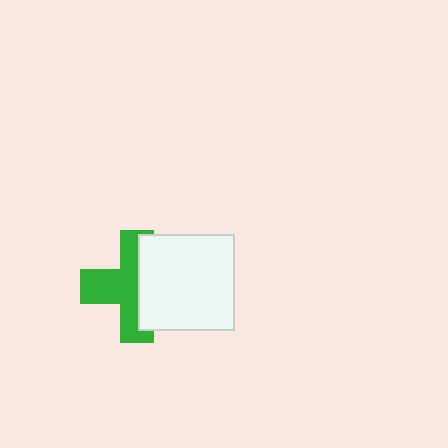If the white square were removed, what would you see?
You would see the complete green cross.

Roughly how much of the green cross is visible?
About half of it is visible (roughly 56%).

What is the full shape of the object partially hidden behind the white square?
The partially hidden object is a green cross.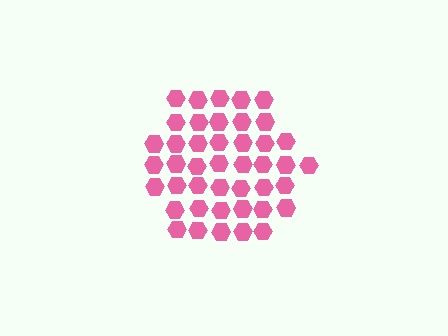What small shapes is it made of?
It is made of small hexagons.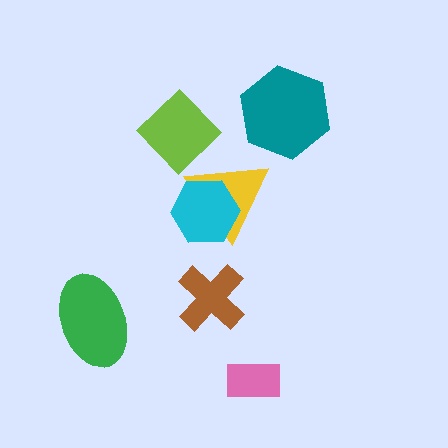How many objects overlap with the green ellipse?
0 objects overlap with the green ellipse.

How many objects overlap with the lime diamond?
1 object overlaps with the lime diamond.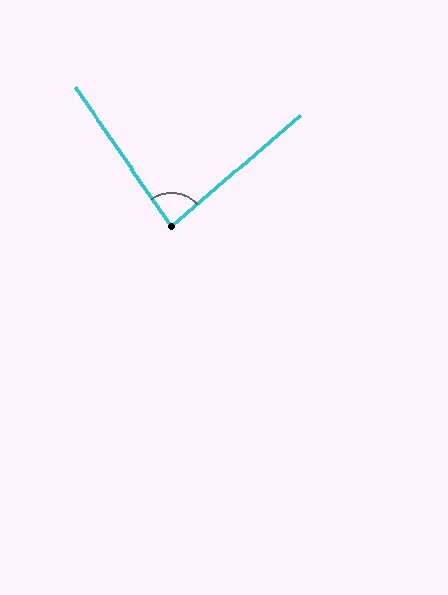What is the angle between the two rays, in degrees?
Approximately 84 degrees.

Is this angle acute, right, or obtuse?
It is acute.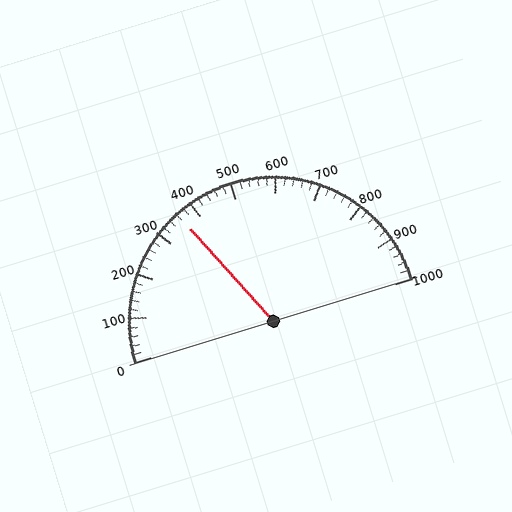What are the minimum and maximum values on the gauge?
The gauge ranges from 0 to 1000.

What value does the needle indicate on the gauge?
The needle indicates approximately 360.